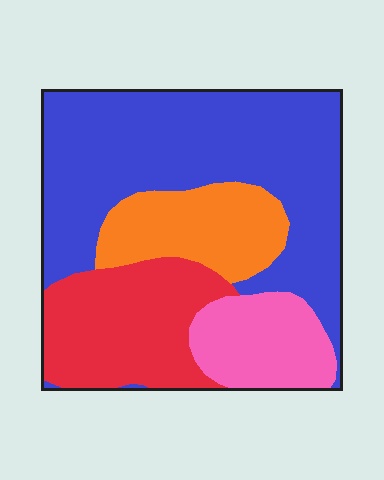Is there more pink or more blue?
Blue.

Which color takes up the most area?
Blue, at roughly 50%.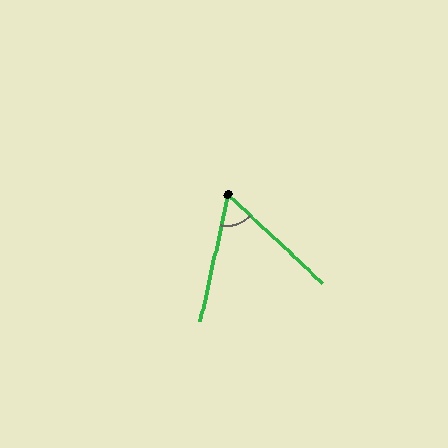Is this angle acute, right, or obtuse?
It is acute.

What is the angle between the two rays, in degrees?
Approximately 59 degrees.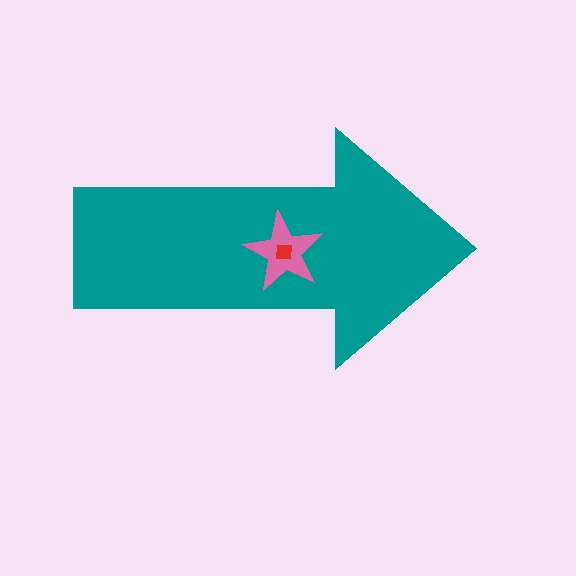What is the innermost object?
The red square.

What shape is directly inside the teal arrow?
The pink star.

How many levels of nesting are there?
3.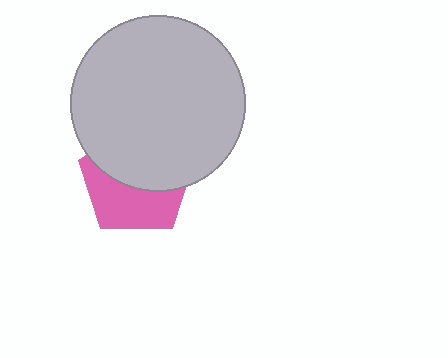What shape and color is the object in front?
The object in front is a light gray circle.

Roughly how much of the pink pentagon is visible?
About half of it is visible (roughly 46%).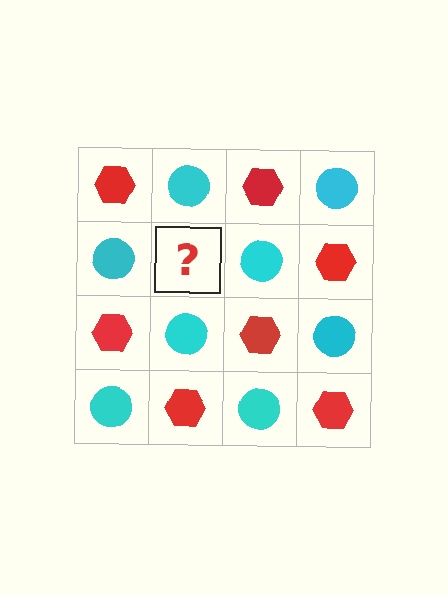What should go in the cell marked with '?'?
The missing cell should contain a red hexagon.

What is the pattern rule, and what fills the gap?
The rule is that it alternates red hexagon and cyan circle in a checkerboard pattern. The gap should be filled with a red hexagon.